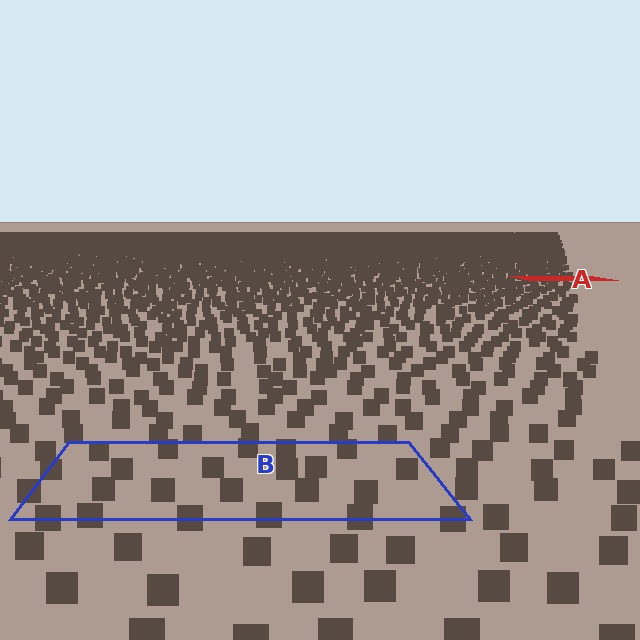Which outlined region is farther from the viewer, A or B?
Region A is farther from the viewer — the texture elements inside it appear smaller and more densely packed.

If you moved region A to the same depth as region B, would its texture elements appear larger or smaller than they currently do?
They would appear larger. At a closer depth, the same texture elements are projected at a bigger on-screen size.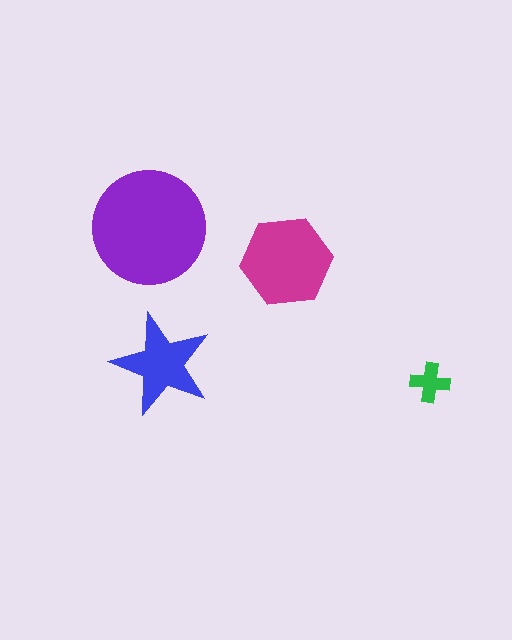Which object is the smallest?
The green cross.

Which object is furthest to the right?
The green cross is rightmost.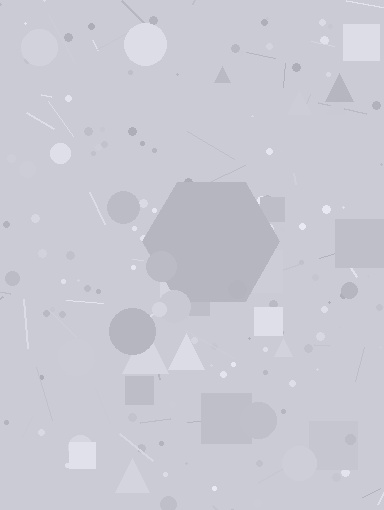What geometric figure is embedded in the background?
A hexagon is embedded in the background.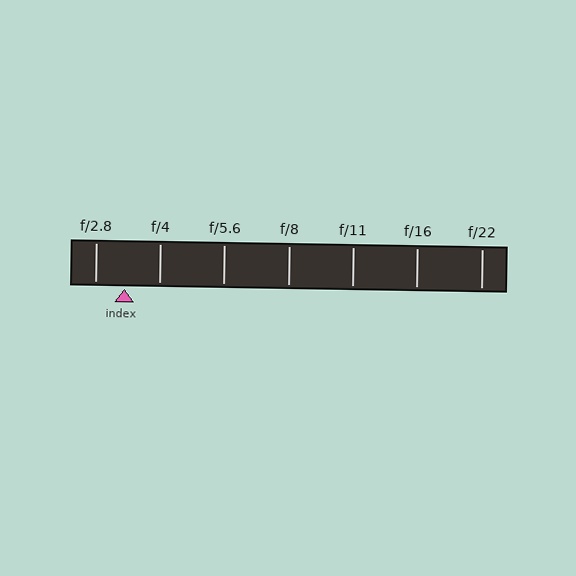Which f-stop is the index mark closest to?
The index mark is closest to f/2.8.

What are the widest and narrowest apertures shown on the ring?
The widest aperture shown is f/2.8 and the narrowest is f/22.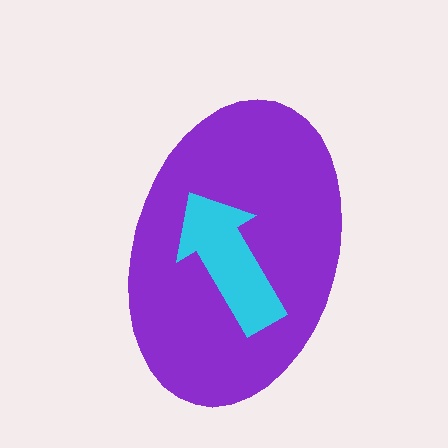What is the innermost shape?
The cyan arrow.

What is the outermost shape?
The purple ellipse.